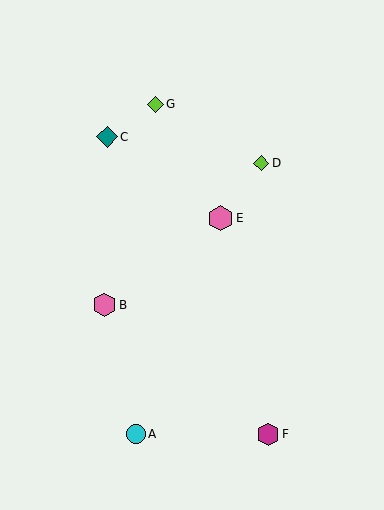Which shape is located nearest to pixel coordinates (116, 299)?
The pink hexagon (labeled B) at (105, 305) is nearest to that location.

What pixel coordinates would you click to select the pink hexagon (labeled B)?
Click at (105, 305) to select the pink hexagon B.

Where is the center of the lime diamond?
The center of the lime diamond is at (261, 163).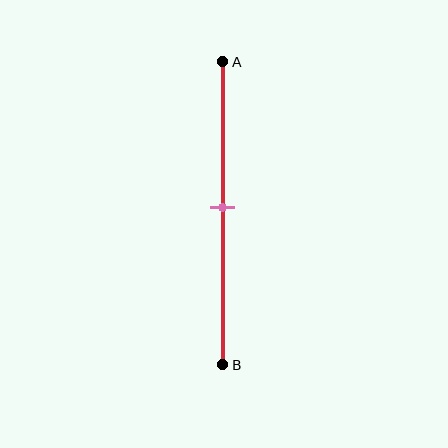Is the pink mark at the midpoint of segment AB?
Yes, the mark is approximately at the midpoint.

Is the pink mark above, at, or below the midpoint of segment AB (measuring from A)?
The pink mark is approximately at the midpoint of segment AB.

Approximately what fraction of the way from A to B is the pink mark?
The pink mark is approximately 50% of the way from A to B.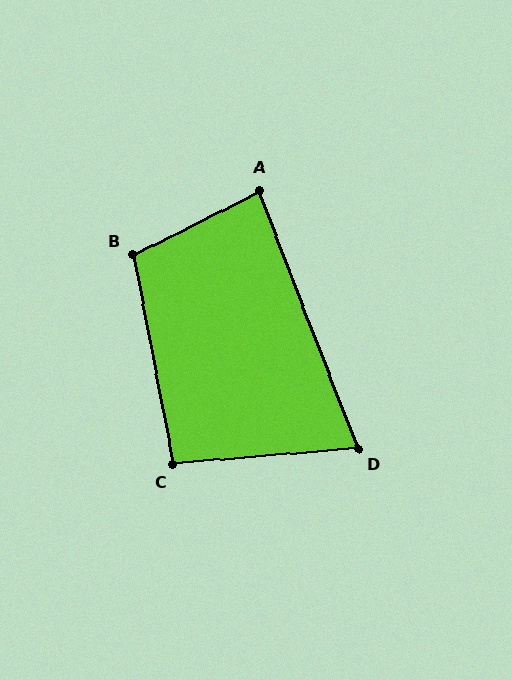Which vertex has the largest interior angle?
B, at approximately 106 degrees.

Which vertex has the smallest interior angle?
D, at approximately 74 degrees.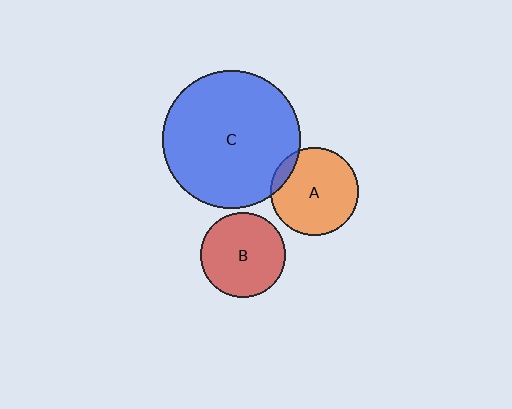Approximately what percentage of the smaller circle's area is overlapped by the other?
Approximately 10%.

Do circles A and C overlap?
Yes.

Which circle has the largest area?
Circle C (blue).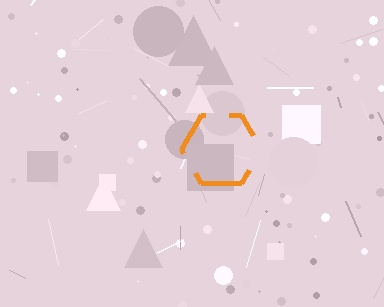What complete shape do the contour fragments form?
The contour fragments form a hexagon.